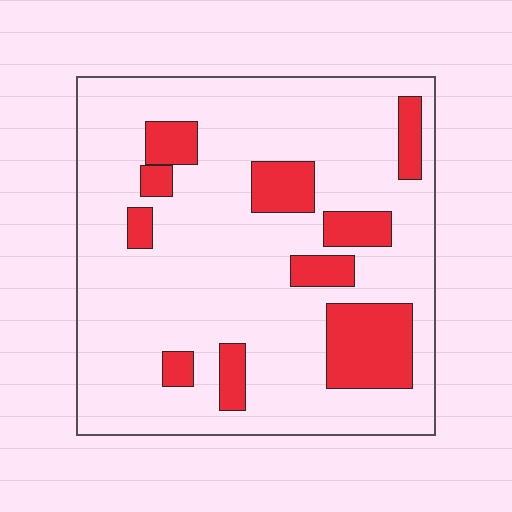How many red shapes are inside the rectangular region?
10.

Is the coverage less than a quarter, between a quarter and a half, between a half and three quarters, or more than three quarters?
Less than a quarter.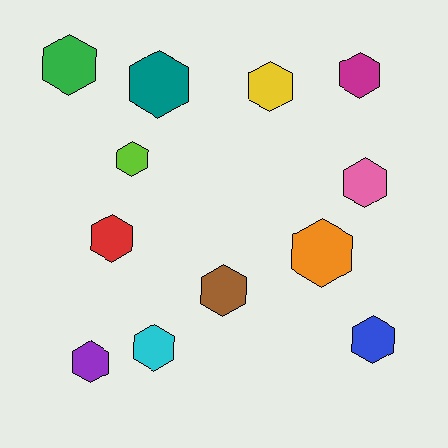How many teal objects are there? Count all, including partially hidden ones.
There is 1 teal object.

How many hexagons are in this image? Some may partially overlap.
There are 12 hexagons.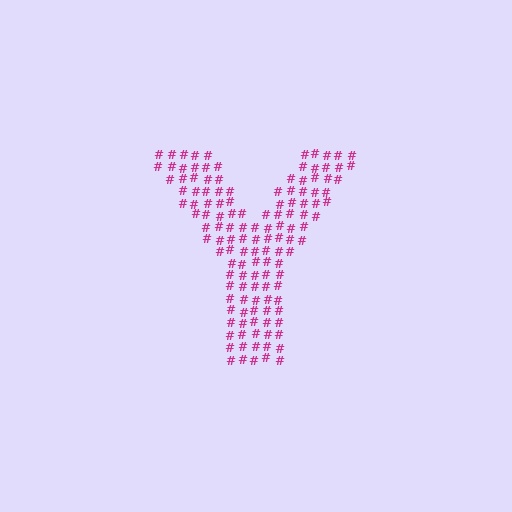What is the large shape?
The large shape is the letter Y.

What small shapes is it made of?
It is made of small hash symbols.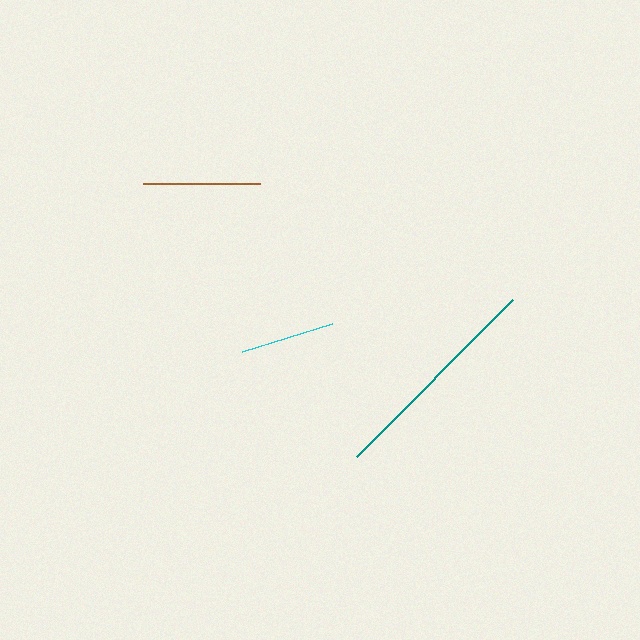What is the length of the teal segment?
The teal segment is approximately 222 pixels long.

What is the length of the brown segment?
The brown segment is approximately 117 pixels long.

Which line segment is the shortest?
The cyan line is the shortest at approximately 94 pixels.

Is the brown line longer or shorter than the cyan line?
The brown line is longer than the cyan line.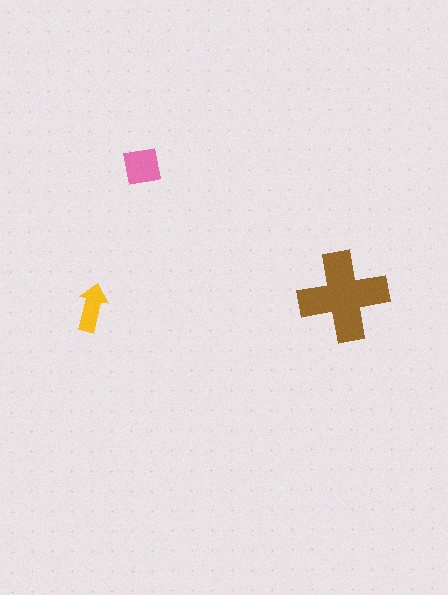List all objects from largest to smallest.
The brown cross, the pink square, the yellow arrow.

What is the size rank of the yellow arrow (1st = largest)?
3rd.